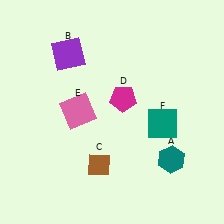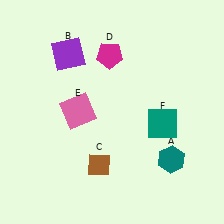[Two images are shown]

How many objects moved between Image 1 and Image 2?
1 object moved between the two images.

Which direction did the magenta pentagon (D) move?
The magenta pentagon (D) moved up.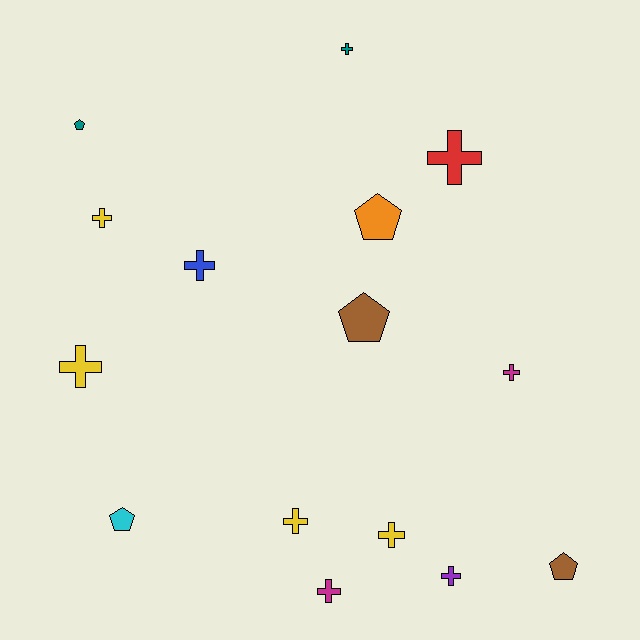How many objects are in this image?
There are 15 objects.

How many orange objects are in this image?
There is 1 orange object.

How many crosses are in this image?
There are 10 crosses.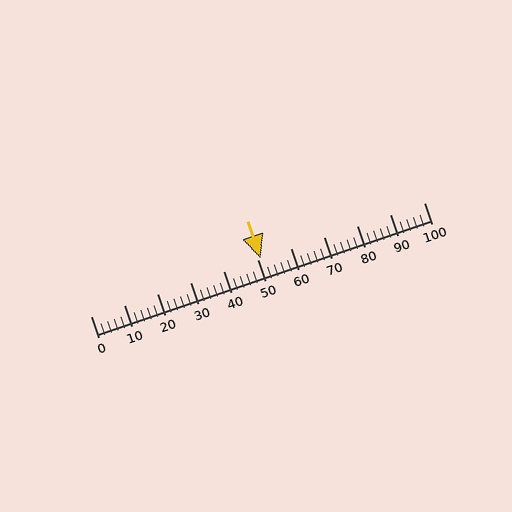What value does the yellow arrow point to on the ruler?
The yellow arrow points to approximately 51.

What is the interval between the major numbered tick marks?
The major tick marks are spaced 10 units apart.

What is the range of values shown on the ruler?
The ruler shows values from 0 to 100.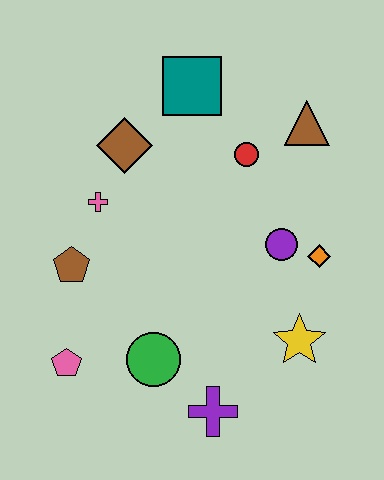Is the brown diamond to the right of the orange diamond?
No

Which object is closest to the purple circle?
The orange diamond is closest to the purple circle.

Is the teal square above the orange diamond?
Yes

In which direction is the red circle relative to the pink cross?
The red circle is to the right of the pink cross.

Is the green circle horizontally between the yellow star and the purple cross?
No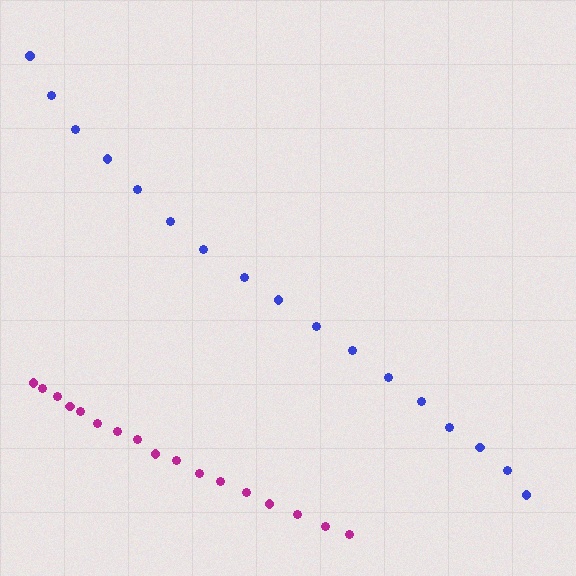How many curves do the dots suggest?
There are 2 distinct paths.